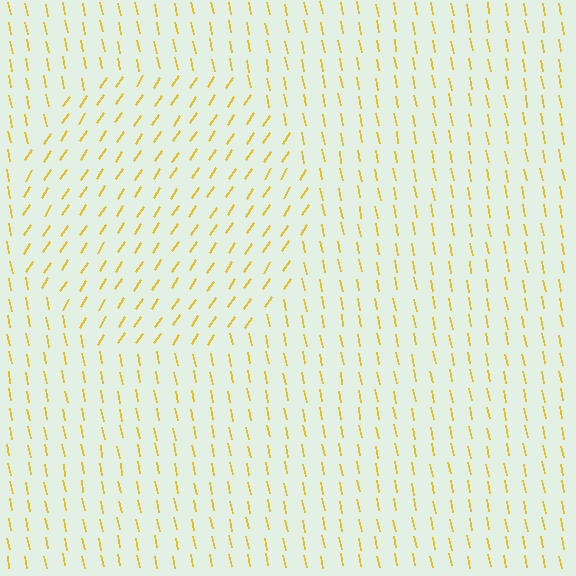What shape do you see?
I see a circle.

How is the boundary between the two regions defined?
The boundary is defined purely by a change in line orientation (approximately 45 degrees difference). All lines are the same color and thickness.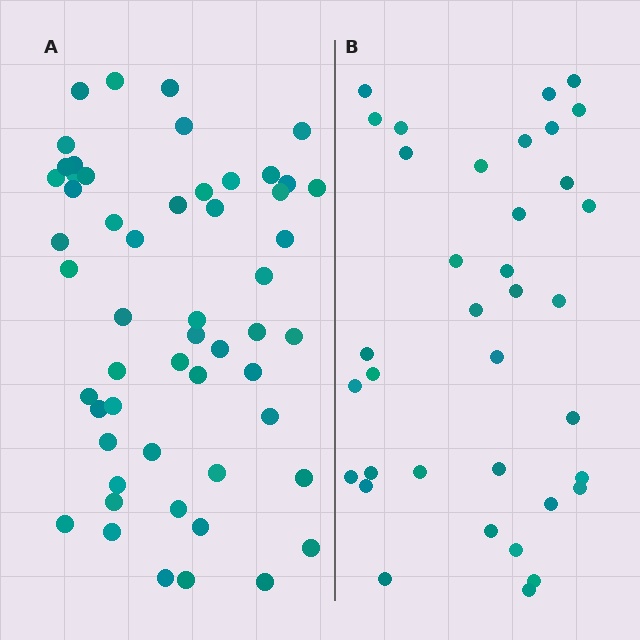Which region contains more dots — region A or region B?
Region A (the left region) has more dots.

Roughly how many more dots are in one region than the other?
Region A has approximately 20 more dots than region B.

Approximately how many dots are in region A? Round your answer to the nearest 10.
About 50 dots. (The exact count is 54, which rounds to 50.)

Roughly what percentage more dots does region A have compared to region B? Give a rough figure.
About 50% more.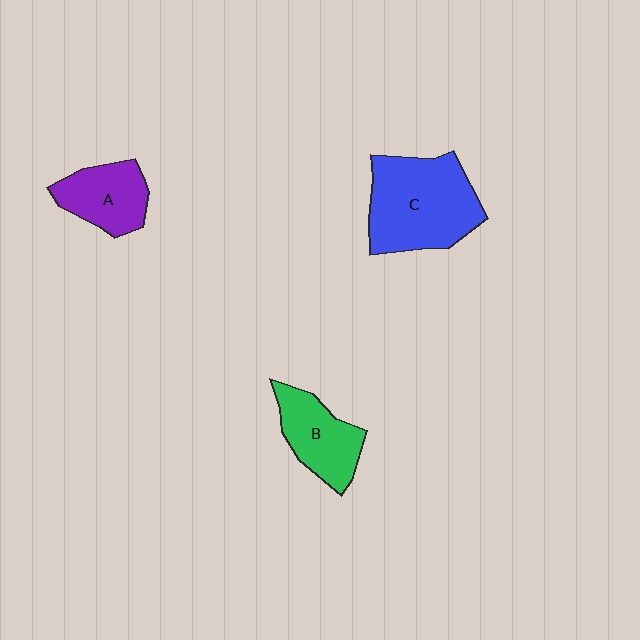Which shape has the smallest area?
Shape A (purple).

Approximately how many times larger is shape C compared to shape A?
Approximately 1.8 times.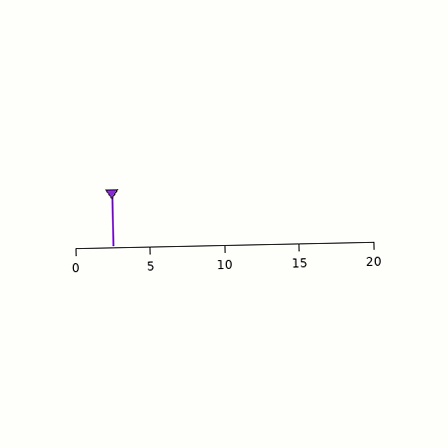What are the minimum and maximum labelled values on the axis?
The axis runs from 0 to 20.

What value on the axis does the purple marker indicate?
The marker indicates approximately 2.5.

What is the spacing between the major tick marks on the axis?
The major ticks are spaced 5 apart.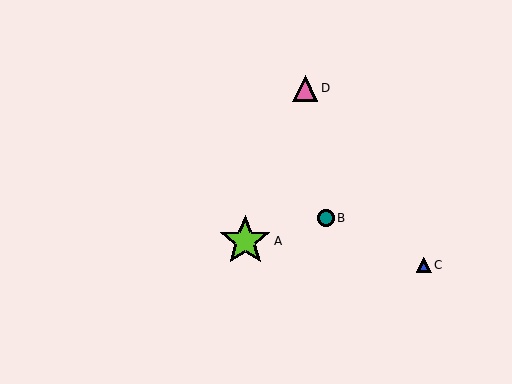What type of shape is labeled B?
Shape B is a teal circle.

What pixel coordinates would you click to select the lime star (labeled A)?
Click at (245, 241) to select the lime star A.